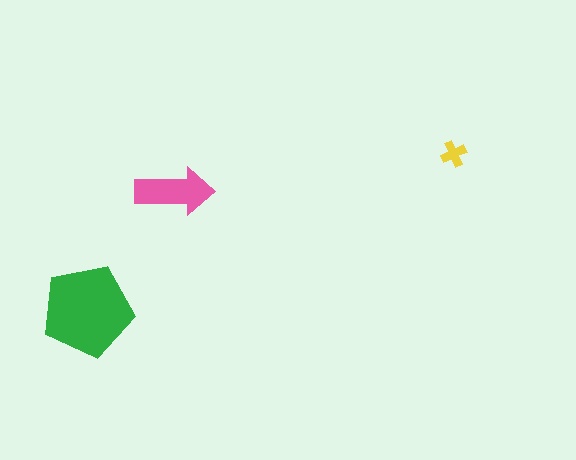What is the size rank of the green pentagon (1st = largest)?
1st.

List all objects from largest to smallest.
The green pentagon, the pink arrow, the yellow cross.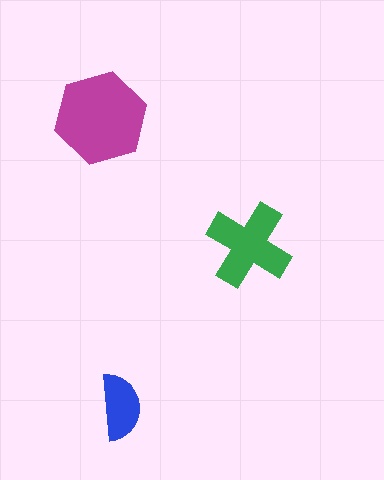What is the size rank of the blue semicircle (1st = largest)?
3rd.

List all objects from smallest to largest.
The blue semicircle, the green cross, the magenta hexagon.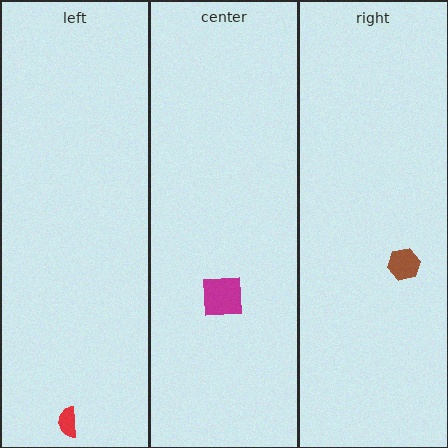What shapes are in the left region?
The red semicircle.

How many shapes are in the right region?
1.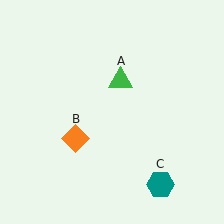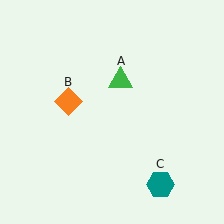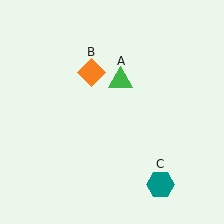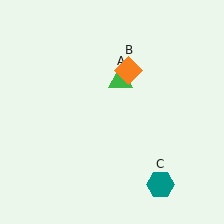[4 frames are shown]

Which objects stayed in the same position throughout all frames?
Green triangle (object A) and teal hexagon (object C) remained stationary.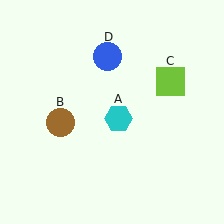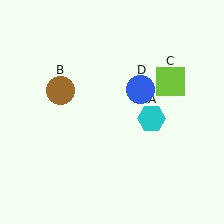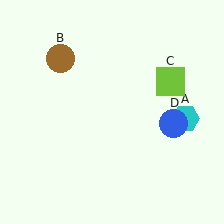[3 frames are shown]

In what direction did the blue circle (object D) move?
The blue circle (object D) moved down and to the right.